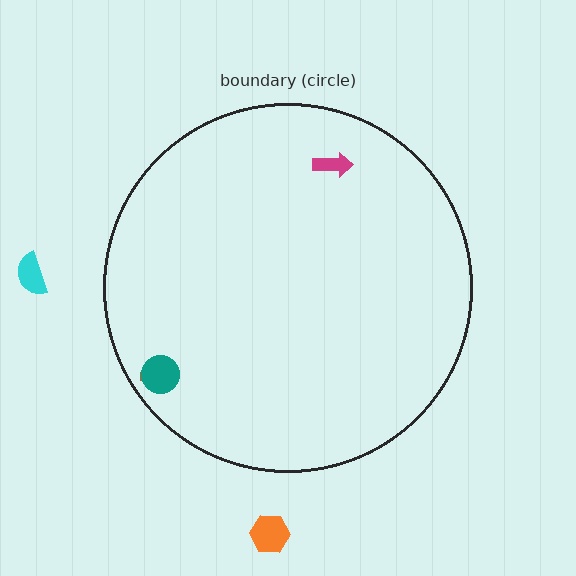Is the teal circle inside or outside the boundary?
Inside.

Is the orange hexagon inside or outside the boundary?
Outside.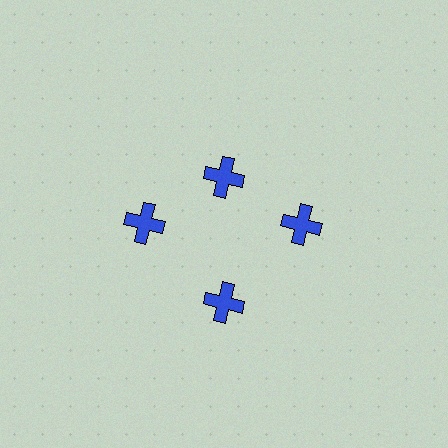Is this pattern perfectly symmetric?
No. The 4 blue crosses are arranged in a ring, but one element near the 12 o'clock position is pulled inward toward the center, breaking the 4-fold rotational symmetry.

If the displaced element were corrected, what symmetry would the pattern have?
It would have 4-fold rotational symmetry — the pattern would map onto itself every 90 degrees.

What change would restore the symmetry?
The symmetry would be restored by moving it outward, back onto the ring so that all 4 crosses sit at equal angles and equal distance from the center.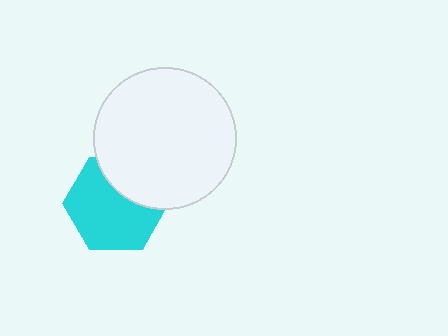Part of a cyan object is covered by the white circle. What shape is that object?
It is a hexagon.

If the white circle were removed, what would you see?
You would see the complete cyan hexagon.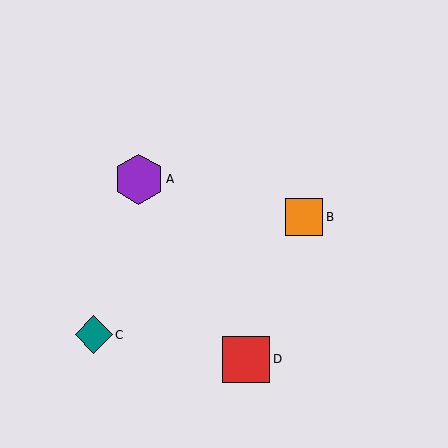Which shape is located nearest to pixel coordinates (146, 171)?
The purple hexagon (labeled A) at (139, 179) is nearest to that location.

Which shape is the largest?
The purple hexagon (labeled A) is the largest.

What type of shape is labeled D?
Shape D is a red square.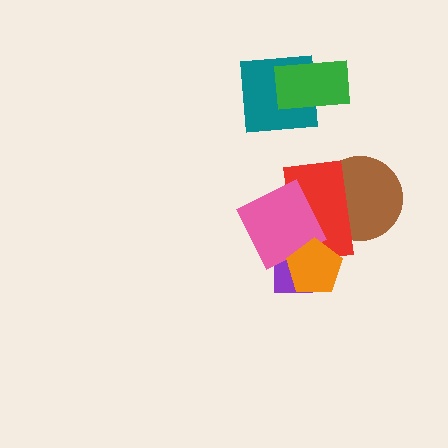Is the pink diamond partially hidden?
Yes, it is partially covered by another shape.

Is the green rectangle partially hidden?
No, no other shape covers it.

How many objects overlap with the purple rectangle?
3 objects overlap with the purple rectangle.